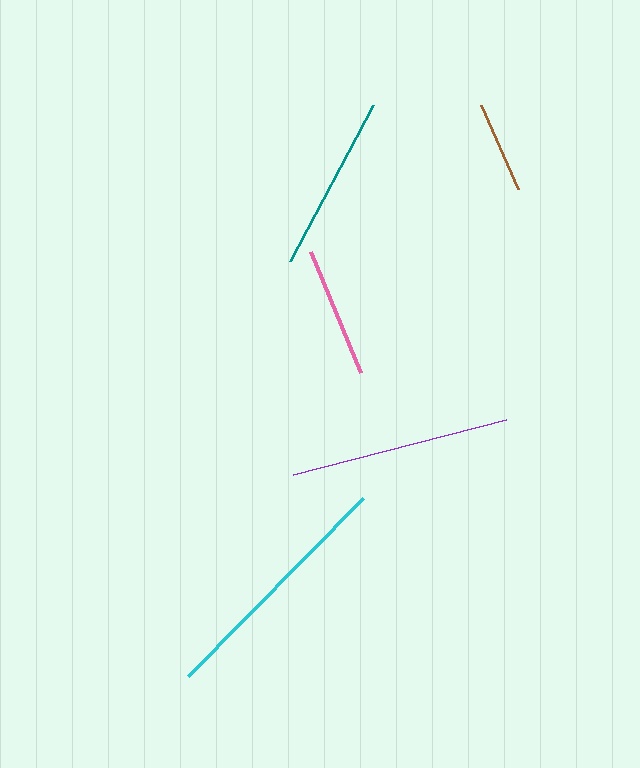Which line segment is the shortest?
The brown line is the shortest at approximately 91 pixels.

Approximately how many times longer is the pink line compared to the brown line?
The pink line is approximately 1.4 times the length of the brown line.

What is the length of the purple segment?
The purple segment is approximately 220 pixels long.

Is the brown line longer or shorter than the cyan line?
The cyan line is longer than the brown line.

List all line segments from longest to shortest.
From longest to shortest: cyan, purple, teal, pink, brown.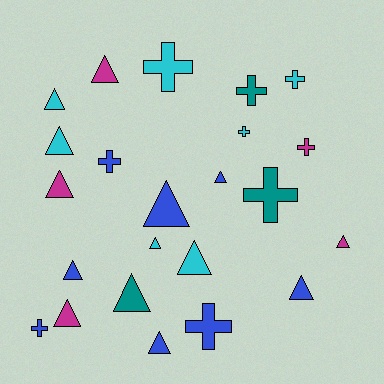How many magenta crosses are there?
There is 1 magenta cross.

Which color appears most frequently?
Blue, with 8 objects.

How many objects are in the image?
There are 23 objects.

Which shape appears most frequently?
Triangle, with 14 objects.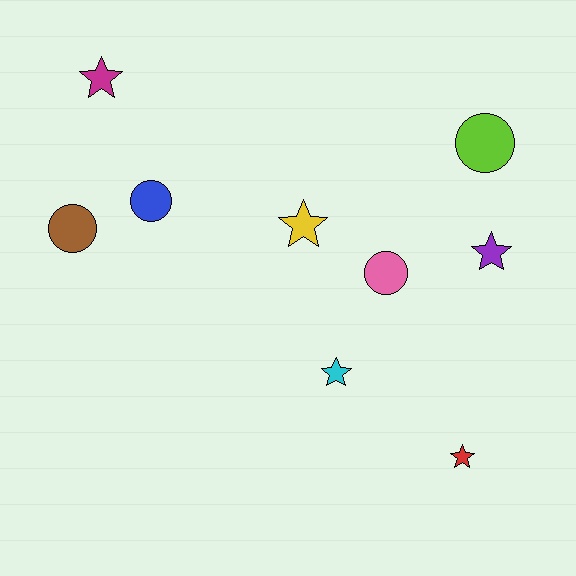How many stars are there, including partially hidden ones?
There are 5 stars.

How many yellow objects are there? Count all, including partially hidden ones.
There is 1 yellow object.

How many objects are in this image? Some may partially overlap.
There are 9 objects.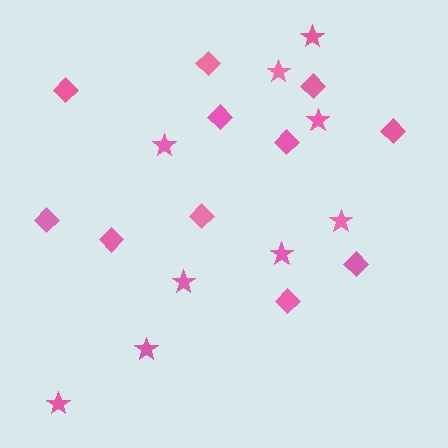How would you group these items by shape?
There are 2 groups: one group of diamonds (11) and one group of stars (9).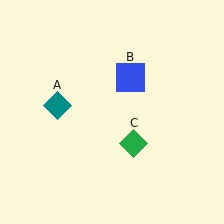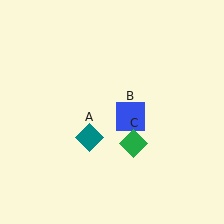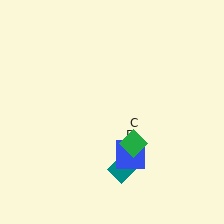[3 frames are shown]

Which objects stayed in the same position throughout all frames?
Green diamond (object C) remained stationary.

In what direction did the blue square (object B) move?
The blue square (object B) moved down.